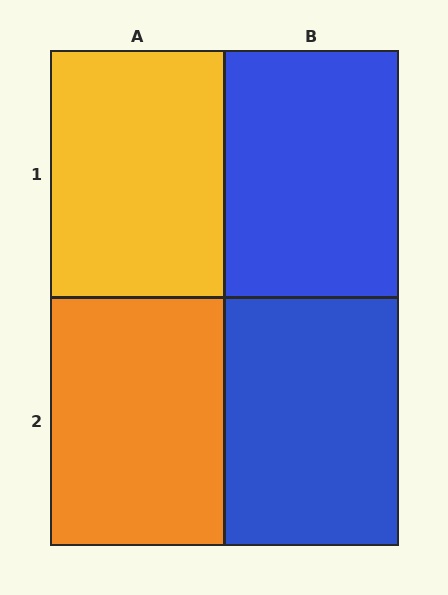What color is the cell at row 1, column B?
Blue.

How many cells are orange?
1 cell is orange.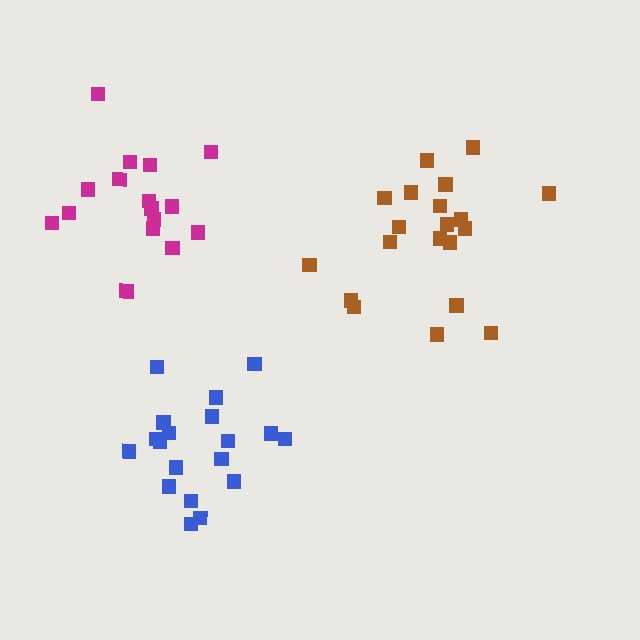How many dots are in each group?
Group 1: 19 dots, Group 2: 20 dots, Group 3: 16 dots (55 total).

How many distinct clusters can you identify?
There are 3 distinct clusters.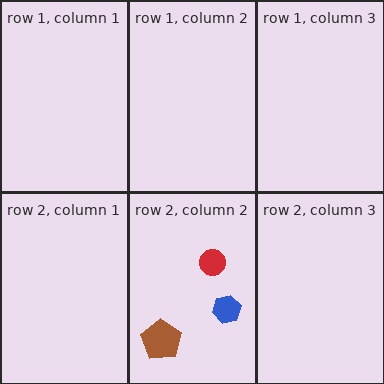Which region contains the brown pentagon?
The row 2, column 2 region.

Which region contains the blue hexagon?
The row 2, column 2 region.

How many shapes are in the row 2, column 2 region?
3.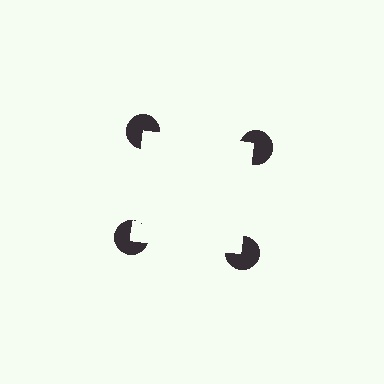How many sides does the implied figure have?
4 sides.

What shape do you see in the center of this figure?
An illusory square — its edges are inferred from the aligned wedge cuts in the pac-man discs, not physically drawn.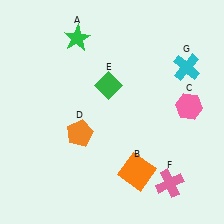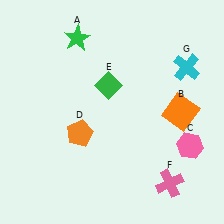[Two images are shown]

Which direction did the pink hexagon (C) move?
The pink hexagon (C) moved down.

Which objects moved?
The objects that moved are: the orange square (B), the pink hexagon (C).